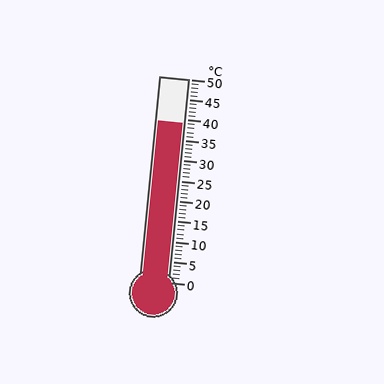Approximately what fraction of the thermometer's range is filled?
The thermometer is filled to approximately 80% of its range.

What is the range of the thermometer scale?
The thermometer scale ranges from 0°C to 50°C.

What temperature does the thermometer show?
The thermometer shows approximately 39°C.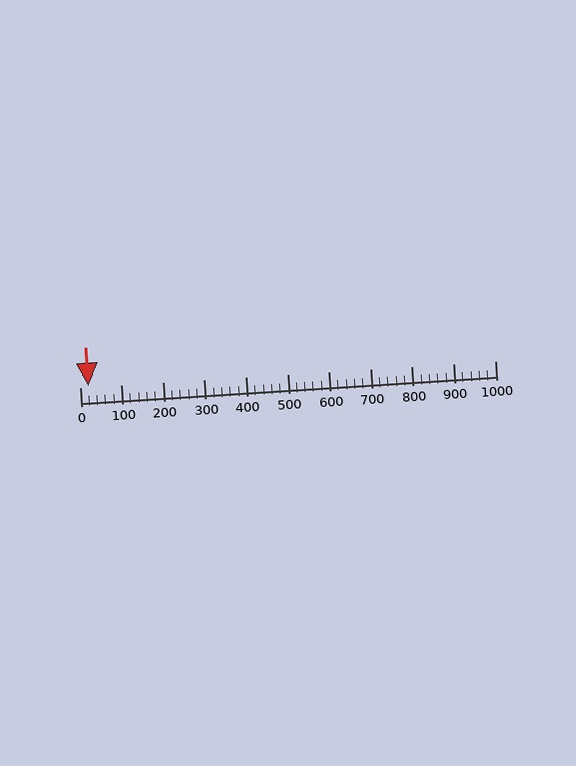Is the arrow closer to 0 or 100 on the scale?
The arrow is closer to 0.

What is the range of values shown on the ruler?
The ruler shows values from 0 to 1000.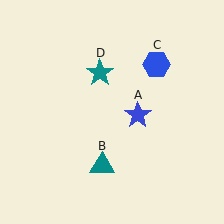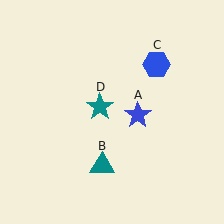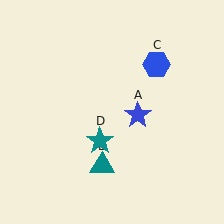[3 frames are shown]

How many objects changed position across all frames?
1 object changed position: teal star (object D).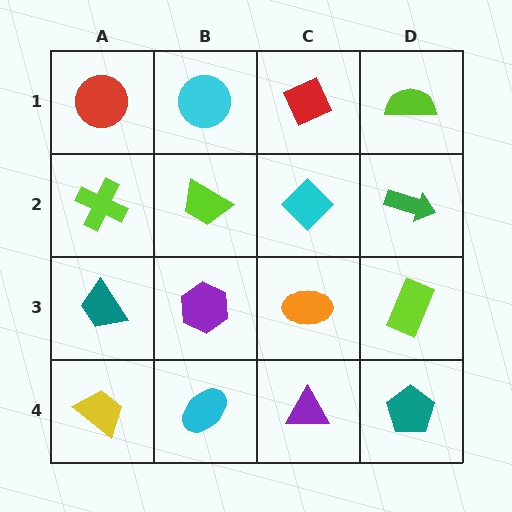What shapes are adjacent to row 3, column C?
A cyan diamond (row 2, column C), a purple triangle (row 4, column C), a purple hexagon (row 3, column B), a lime rectangle (row 3, column D).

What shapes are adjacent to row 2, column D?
A lime semicircle (row 1, column D), a lime rectangle (row 3, column D), a cyan diamond (row 2, column C).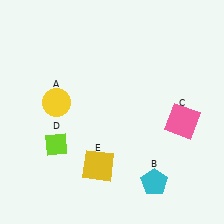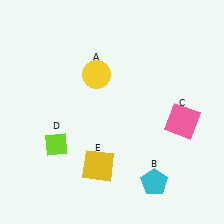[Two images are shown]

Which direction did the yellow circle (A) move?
The yellow circle (A) moved right.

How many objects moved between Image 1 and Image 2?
1 object moved between the two images.